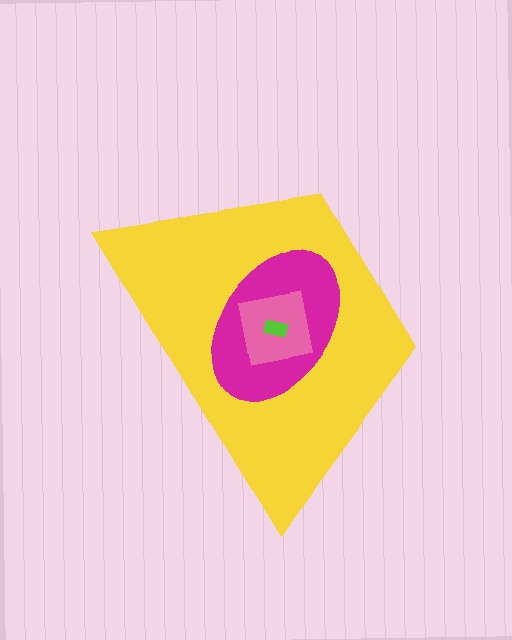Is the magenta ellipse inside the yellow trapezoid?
Yes.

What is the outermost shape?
The yellow trapezoid.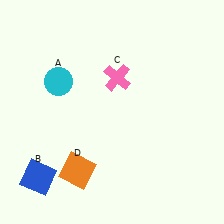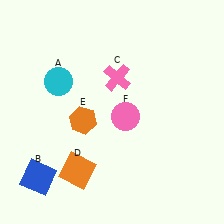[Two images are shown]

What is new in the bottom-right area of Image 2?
A pink circle (F) was added in the bottom-right area of Image 2.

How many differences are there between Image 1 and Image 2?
There are 2 differences between the two images.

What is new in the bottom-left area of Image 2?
An orange hexagon (E) was added in the bottom-left area of Image 2.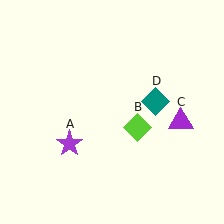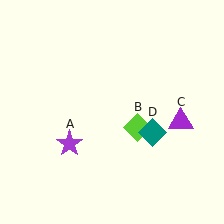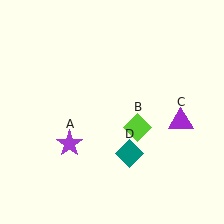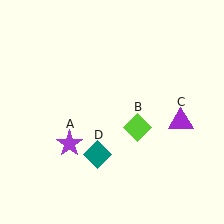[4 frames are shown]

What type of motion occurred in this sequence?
The teal diamond (object D) rotated clockwise around the center of the scene.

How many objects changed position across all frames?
1 object changed position: teal diamond (object D).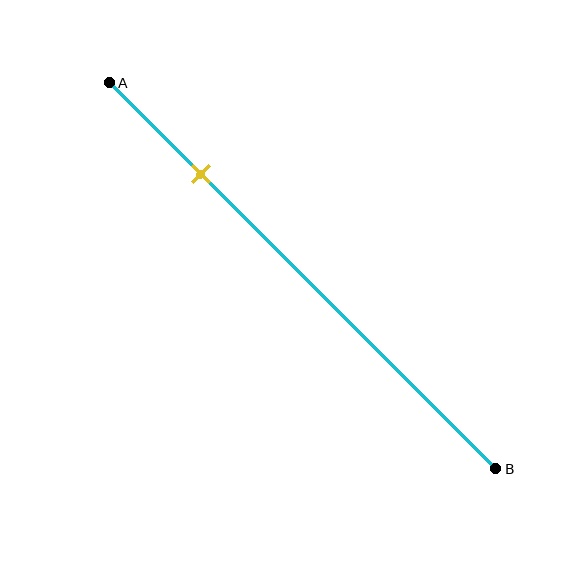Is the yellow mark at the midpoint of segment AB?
No, the mark is at about 25% from A, not at the 50% midpoint.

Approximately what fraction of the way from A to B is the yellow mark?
The yellow mark is approximately 25% of the way from A to B.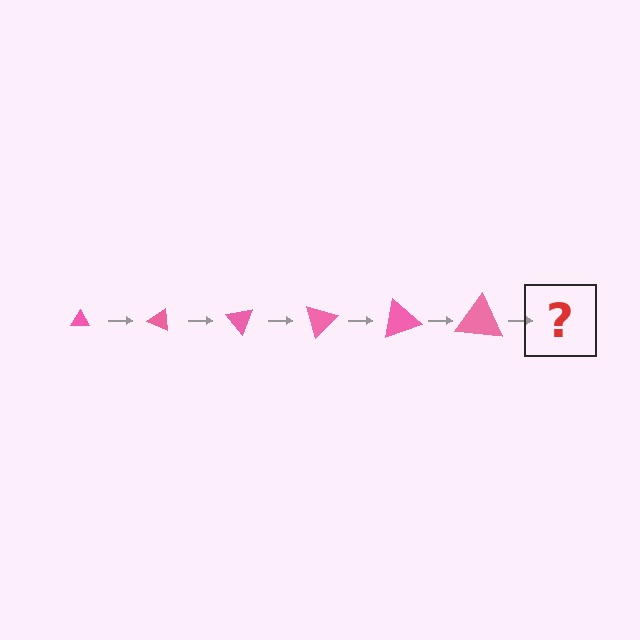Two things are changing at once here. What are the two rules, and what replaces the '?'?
The two rules are that the triangle grows larger each step and it rotates 25 degrees each step. The '?' should be a triangle, larger than the previous one and rotated 150 degrees from the start.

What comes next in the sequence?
The next element should be a triangle, larger than the previous one and rotated 150 degrees from the start.